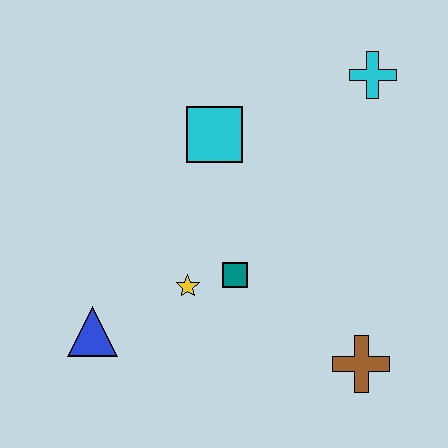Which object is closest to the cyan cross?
The cyan square is closest to the cyan cross.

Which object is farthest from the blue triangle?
The cyan cross is farthest from the blue triangle.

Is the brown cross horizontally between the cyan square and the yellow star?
No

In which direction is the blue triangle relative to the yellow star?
The blue triangle is to the left of the yellow star.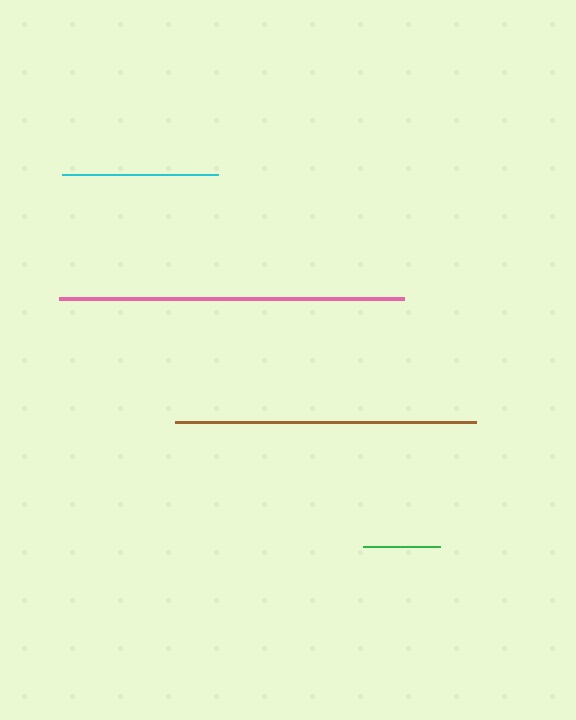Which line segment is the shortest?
The green line is the shortest at approximately 76 pixels.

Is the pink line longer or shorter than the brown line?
The pink line is longer than the brown line.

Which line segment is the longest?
The pink line is the longest at approximately 345 pixels.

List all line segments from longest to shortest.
From longest to shortest: pink, brown, cyan, green.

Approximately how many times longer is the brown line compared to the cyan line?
The brown line is approximately 1.9 times the length of the cyan line.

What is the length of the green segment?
The green segment is approximately 76 pixels long.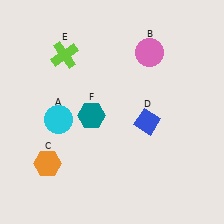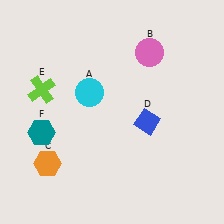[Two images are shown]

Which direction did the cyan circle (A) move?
The cyan circle (A) moved right.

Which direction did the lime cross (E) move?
The lime cross (E) moved down.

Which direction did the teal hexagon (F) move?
The teal hexagon (F) moved left.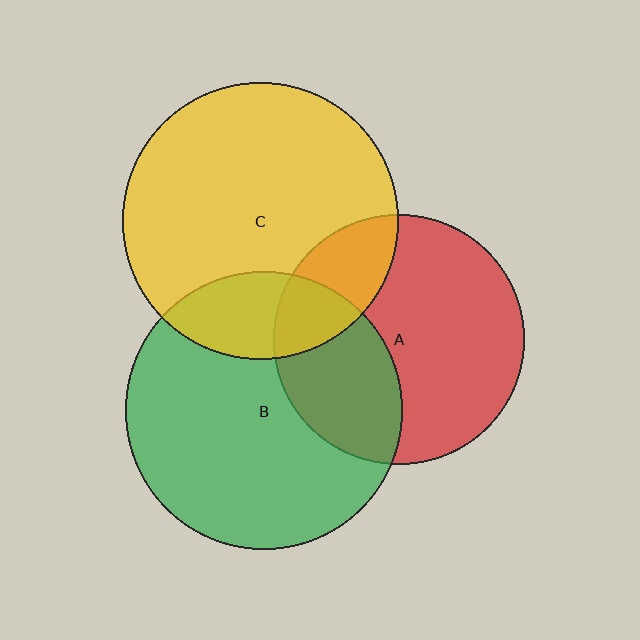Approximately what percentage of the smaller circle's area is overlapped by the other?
Approximately 35%.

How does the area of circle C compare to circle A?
Approximately 1.2 times.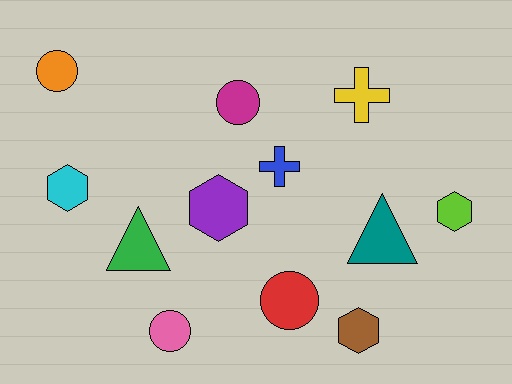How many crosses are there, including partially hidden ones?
There are 2 crosses.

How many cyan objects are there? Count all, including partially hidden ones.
There is 1 cyan object.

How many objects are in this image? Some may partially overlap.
There are 12 objects.